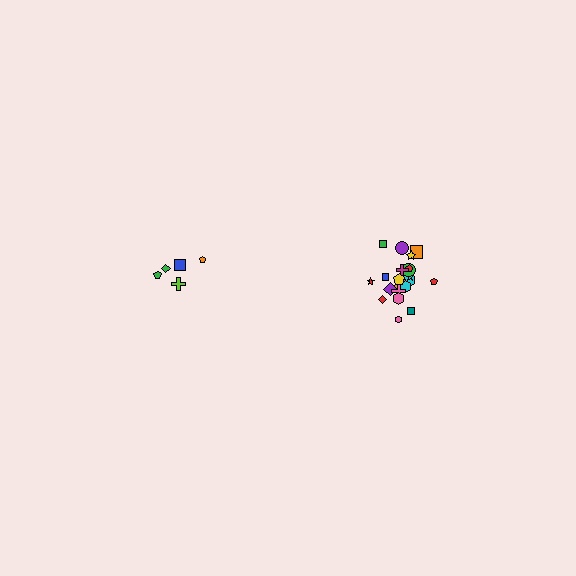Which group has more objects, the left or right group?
The right group.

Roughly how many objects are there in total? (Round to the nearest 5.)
Roughly 25 objects in total.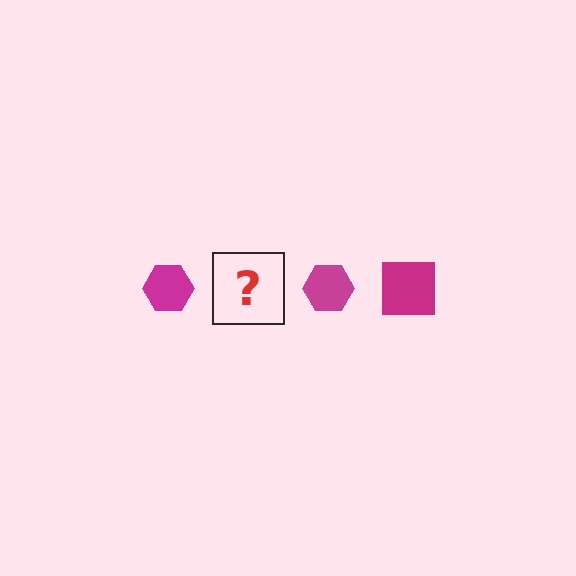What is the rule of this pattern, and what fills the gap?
The rule is that the pattern cycles through hexagon, square shapes in magenta. The gap should be filled with a magenta square.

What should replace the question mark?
The question mark should be replaced with a magenta square.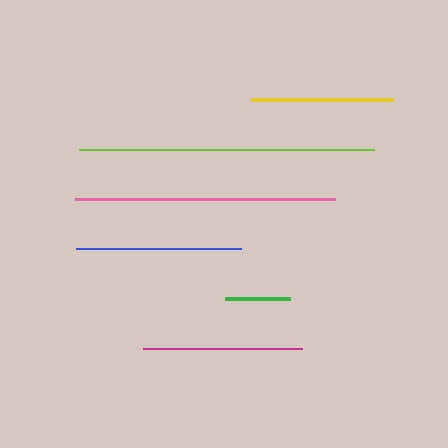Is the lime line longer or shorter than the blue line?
The lime line is longer than the blue line.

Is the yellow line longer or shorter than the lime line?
The lime line is longer than the yellow line.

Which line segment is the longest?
The lime line is the longest at approximately 295 pixels.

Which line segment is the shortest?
The green line is the shortest at approximately 65 pixels.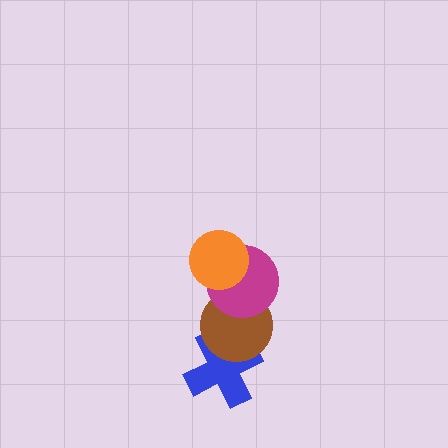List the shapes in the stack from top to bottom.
From top to bottom: the orange circle, the magenta circle, the brown circle, the blue cross.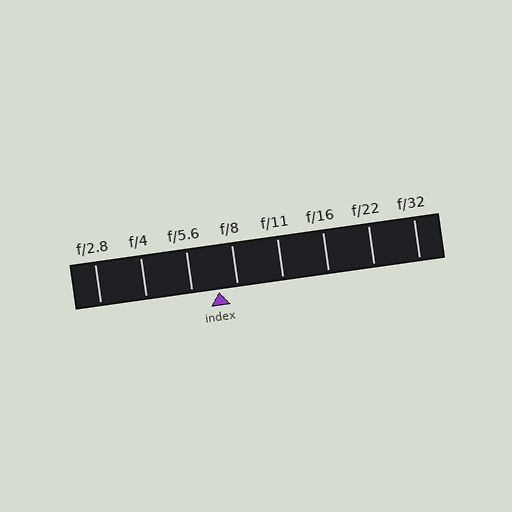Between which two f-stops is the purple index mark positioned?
The index mark is between f/5.6 and f/8.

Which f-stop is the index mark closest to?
The index mark is closest to f/8.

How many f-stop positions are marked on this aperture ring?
There are 8 f-stop positions marked.